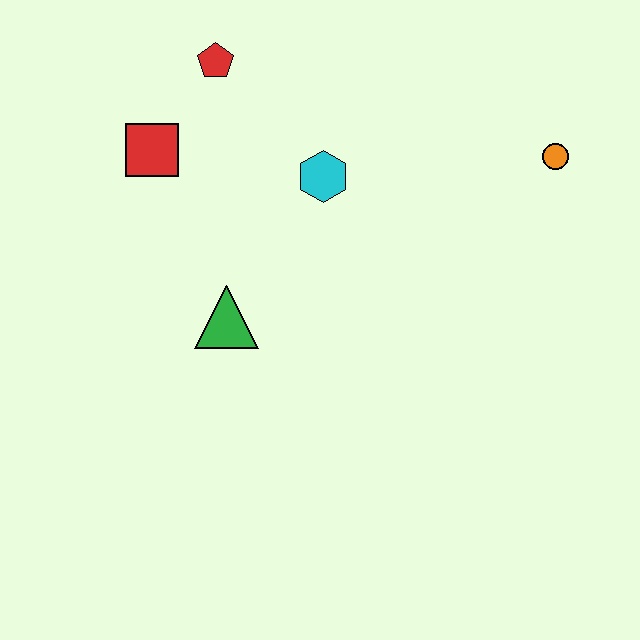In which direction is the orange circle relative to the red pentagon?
The orange circle is to the right of the red pentagon.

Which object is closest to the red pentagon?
The red square is closest to the red pentagon.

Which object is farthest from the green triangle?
The orange circle is farthest from the green triangle.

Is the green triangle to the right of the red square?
Yes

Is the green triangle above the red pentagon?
No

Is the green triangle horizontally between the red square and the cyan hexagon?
Yes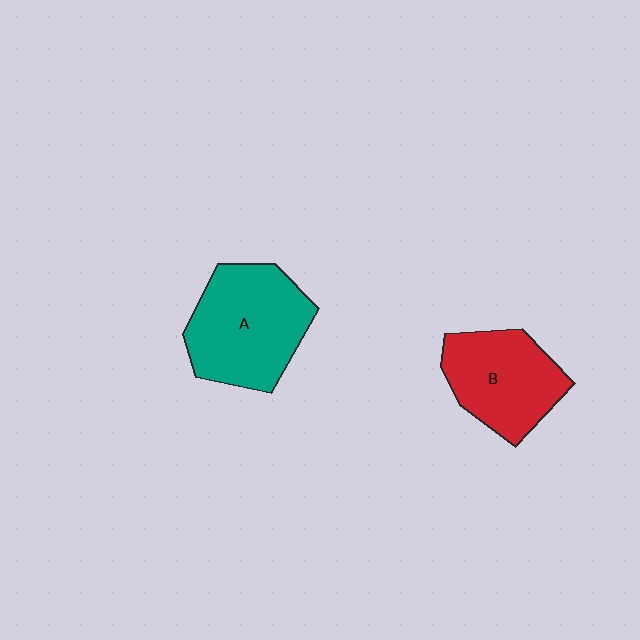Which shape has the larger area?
Shape A (teal).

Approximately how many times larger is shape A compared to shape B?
Approximately 1.2 times.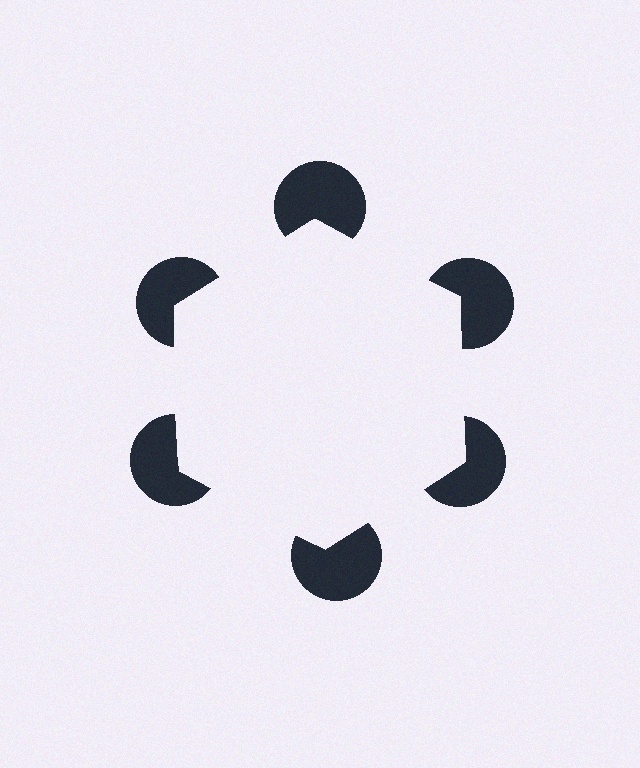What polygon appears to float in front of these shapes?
An illusory hexagon — its edges are inferred from the aligned wedge cuts in the pac-man discs, not physically drawn.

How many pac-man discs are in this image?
There are 6 — one at each vertex of the illusory hexagon.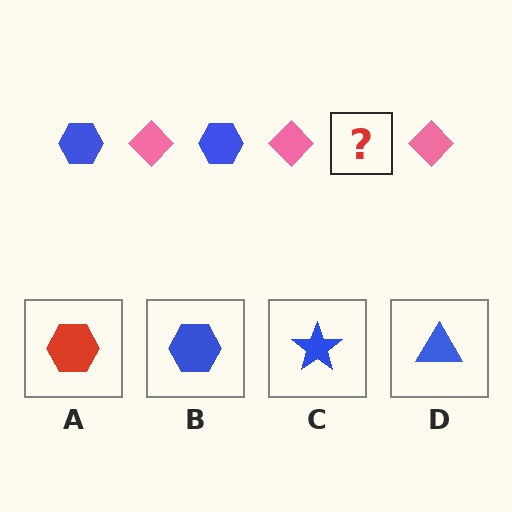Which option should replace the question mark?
Option B.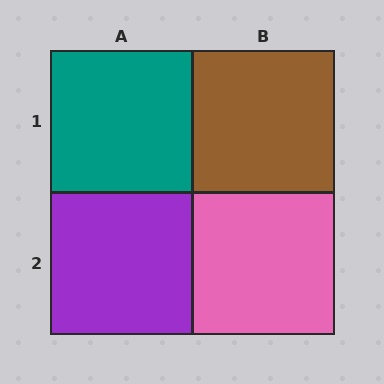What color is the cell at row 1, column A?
Teal.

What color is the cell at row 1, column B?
Brown.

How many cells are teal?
1 cell is teal.